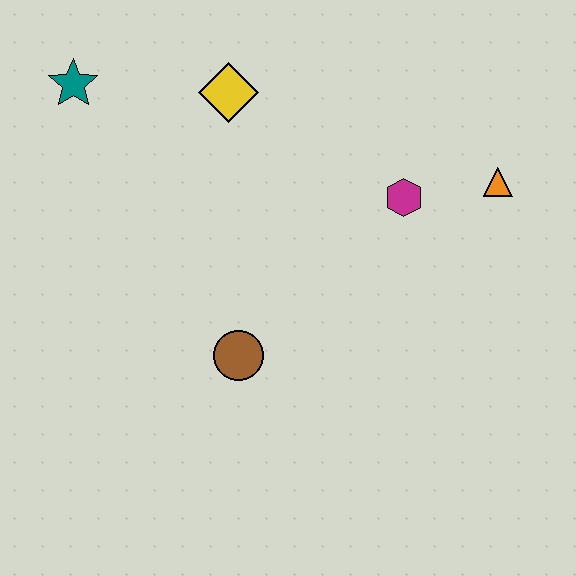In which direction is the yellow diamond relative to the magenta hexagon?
The yellow diamond is to the left of the magenta hexagon.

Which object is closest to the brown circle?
The magenta hexagon is closest to the brown circle.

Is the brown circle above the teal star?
No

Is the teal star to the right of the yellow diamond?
No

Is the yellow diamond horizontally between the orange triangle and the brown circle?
No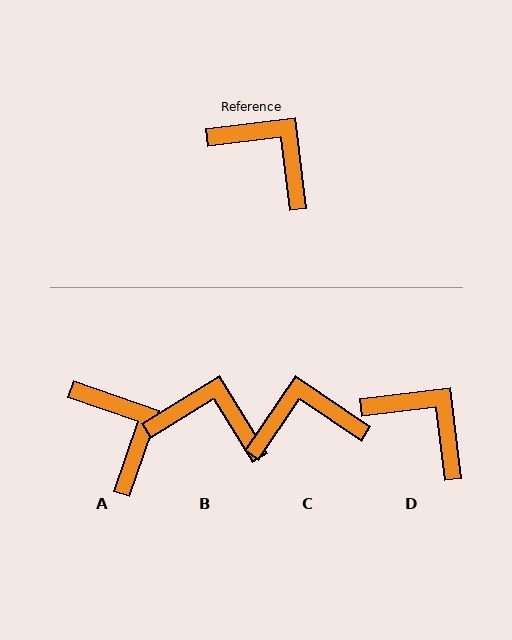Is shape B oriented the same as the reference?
No, it is off by about 25 degrees.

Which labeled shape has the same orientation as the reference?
D.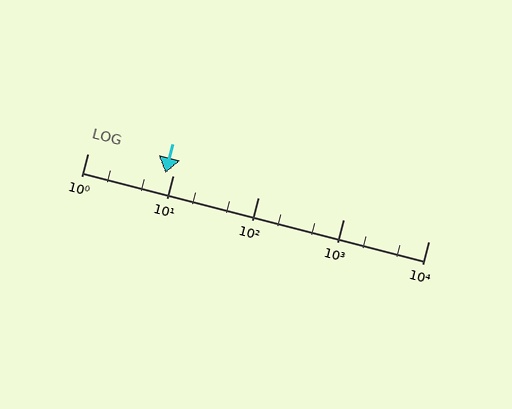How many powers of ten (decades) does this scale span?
The scale spans 4 decades, from 1 to 10000.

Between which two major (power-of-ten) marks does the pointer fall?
The pointer is between 1 and 10.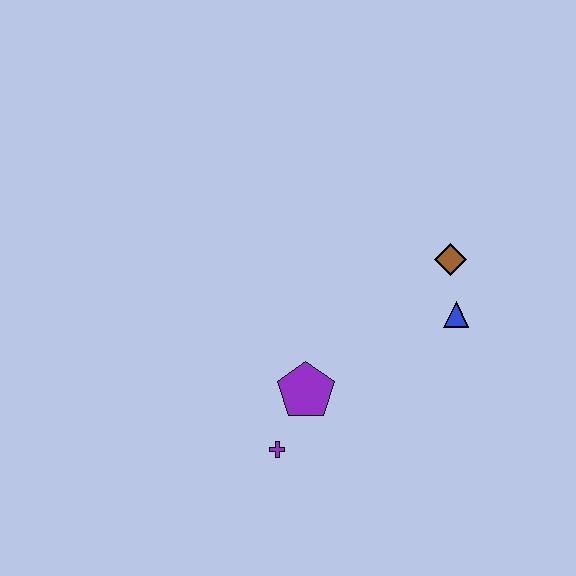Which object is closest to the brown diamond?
The blue triangle is closest to the brown diamond.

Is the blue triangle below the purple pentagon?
No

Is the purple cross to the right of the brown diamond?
No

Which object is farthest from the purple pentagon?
The brown diamond is farthest from the purple pentagon.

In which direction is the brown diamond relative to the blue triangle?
The brown diamond is above the blue triangle.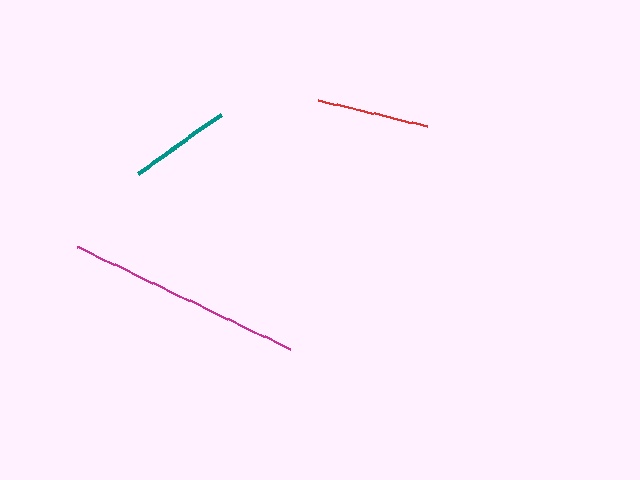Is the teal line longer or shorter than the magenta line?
The magenta line is longer than the teal line.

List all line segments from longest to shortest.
From longest to shortest: magenta, red, teal.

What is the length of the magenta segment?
The magenta segment is approximately 237 pixels long.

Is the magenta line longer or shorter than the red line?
The magenta line is longer than the red line.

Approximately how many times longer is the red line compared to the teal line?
The red line is approximately 1.1 times the length of the teal line.